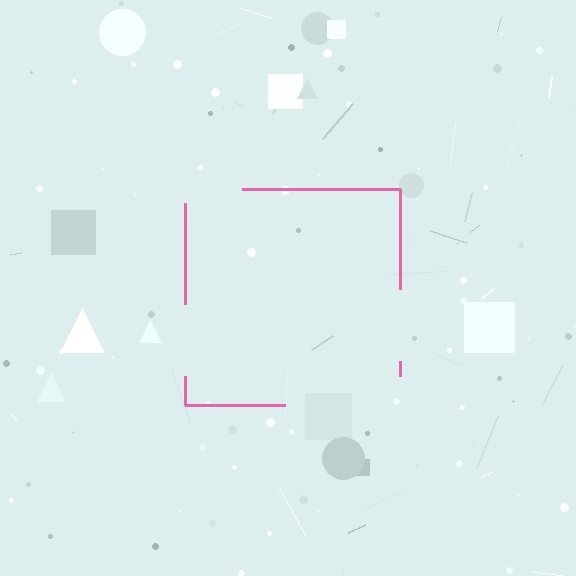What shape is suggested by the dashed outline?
The dashed outline suggests a square.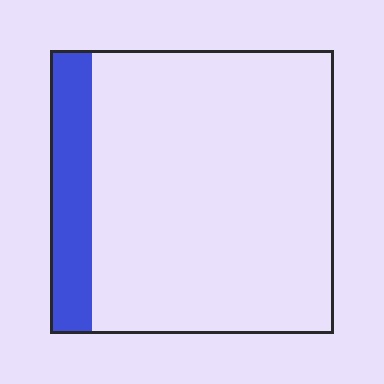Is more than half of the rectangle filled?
No.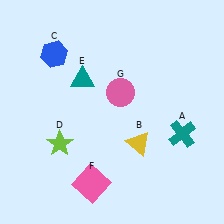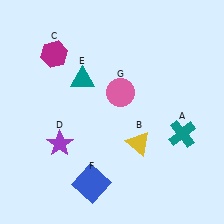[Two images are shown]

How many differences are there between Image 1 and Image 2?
There are 3 differences between the two images.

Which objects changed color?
C changed from blue to magenta. D changed from lime to purple. F changed from pink to blue.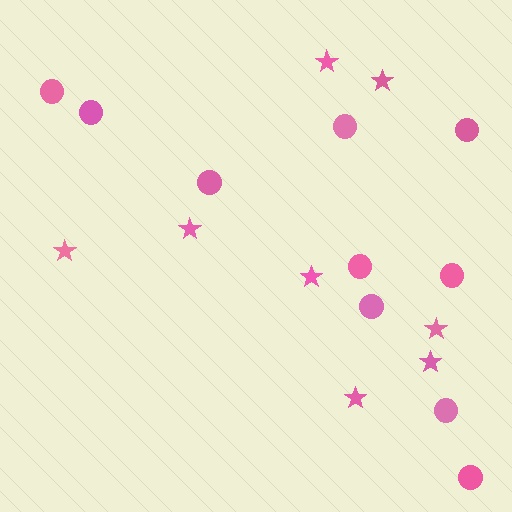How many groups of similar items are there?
There are 2 groups: one group of circles (10) and one group of stars (8).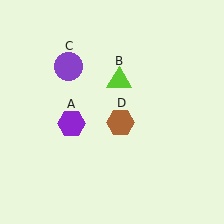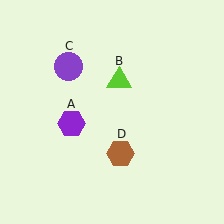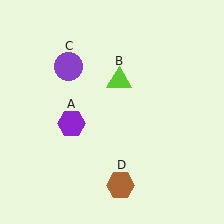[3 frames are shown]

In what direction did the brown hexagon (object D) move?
The brown hexagon (object D) moved down.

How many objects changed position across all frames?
1 object changed position: brown hexagon (object D).